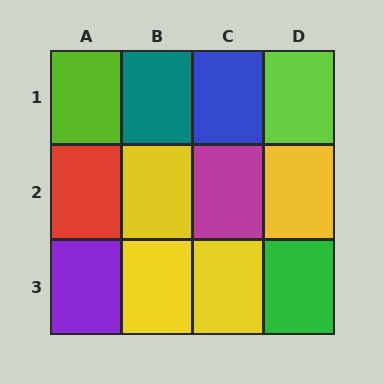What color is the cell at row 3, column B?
Yellow.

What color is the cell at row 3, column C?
Yellow.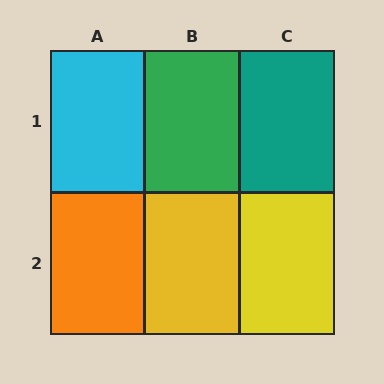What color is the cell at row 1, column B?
Green.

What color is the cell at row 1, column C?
Teal.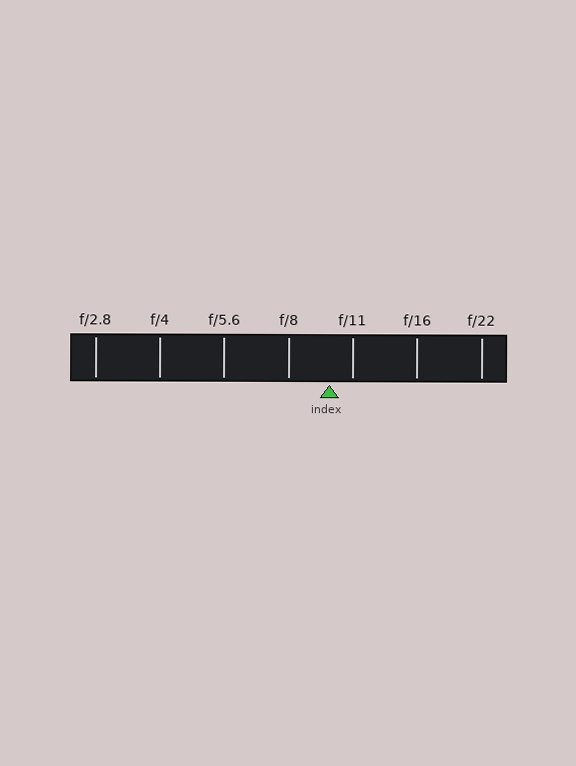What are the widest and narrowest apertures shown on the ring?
The widest aperture shown is f/2.8 and the narrowest is f/22.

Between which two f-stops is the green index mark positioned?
The index mark is between f/8 and f/11.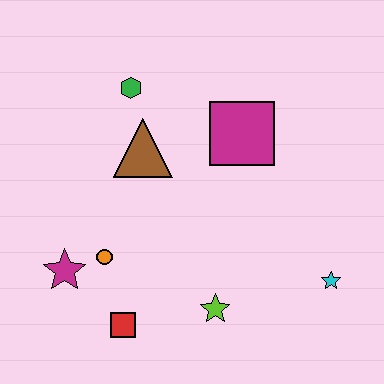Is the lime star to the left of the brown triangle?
No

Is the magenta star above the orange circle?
No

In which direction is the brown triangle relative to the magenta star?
The brown triangle is above the magenta star.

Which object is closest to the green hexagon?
The brown triangle is closest to the green hexagon.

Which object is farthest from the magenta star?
The cyan star is farthest from the magenta star.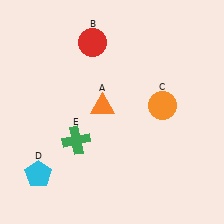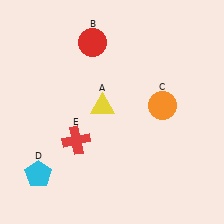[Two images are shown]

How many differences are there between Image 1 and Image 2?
There are 2 differences between the two images.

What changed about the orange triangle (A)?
In Image 1, A is orange. In Image 2, it changed to yellow.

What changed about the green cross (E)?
In Image 1, E is green. In Image 2, it changed to red.